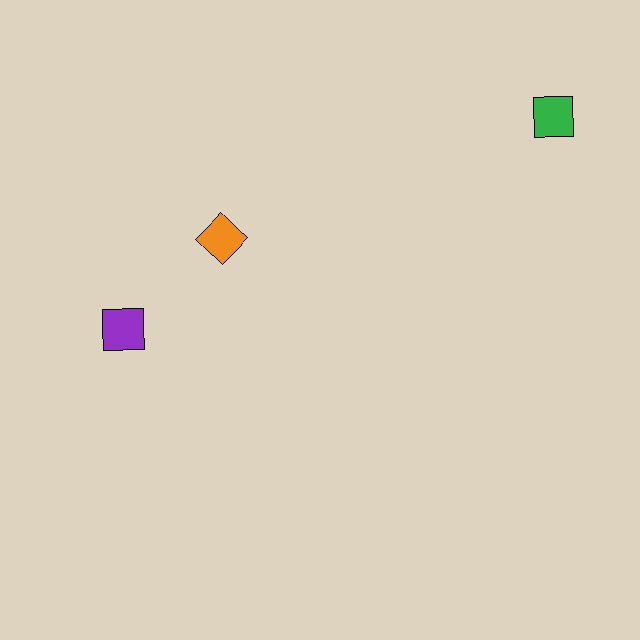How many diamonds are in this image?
There is 1 diamond.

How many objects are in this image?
There are 3 objects.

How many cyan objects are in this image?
There are no cyan objects.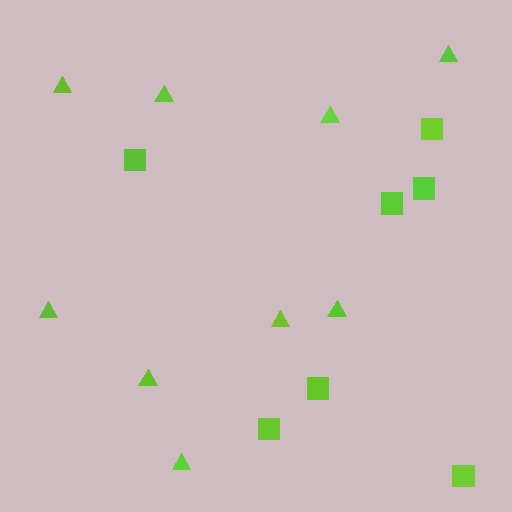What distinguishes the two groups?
There are 2 groups: one group of squares (7) and one group of triangles (9).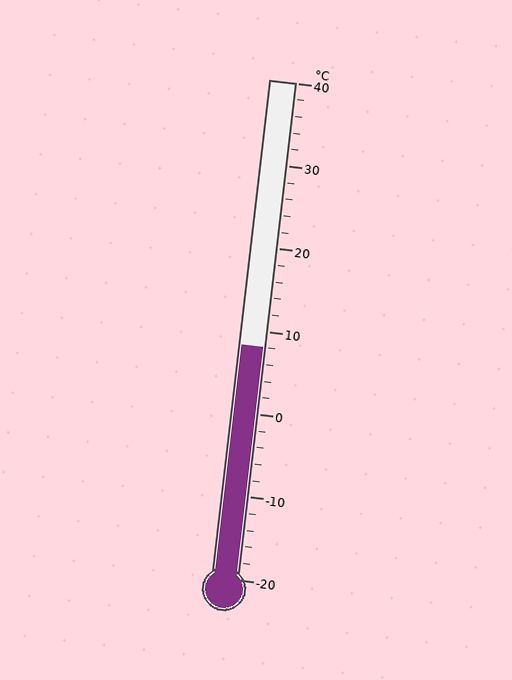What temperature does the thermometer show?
The thermometer shows approximately 8°C.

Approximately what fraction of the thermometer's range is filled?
The thermometer is filled to approximately 45% of its range.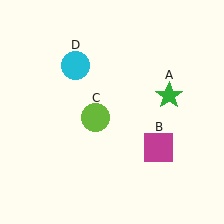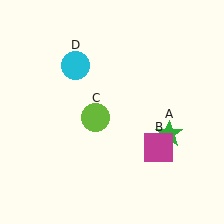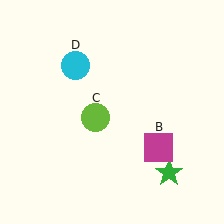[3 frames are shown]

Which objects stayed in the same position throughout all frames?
Magenta square (object B) and lime circle (object C) and cyan circle (object D) remained stationary.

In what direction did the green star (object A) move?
The green star (object A) moved down.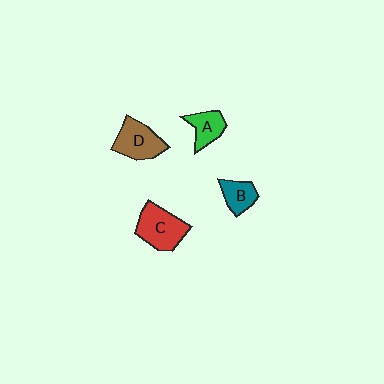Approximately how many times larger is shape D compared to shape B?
Approximately 1.6 times.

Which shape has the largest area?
Shape C (red).